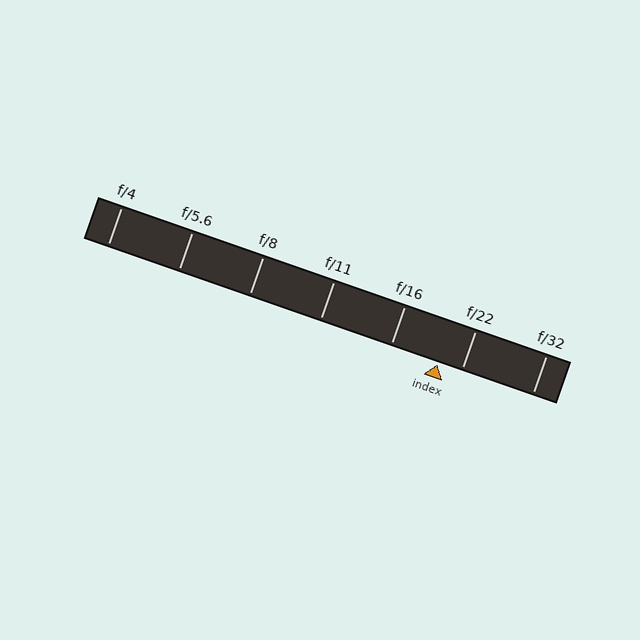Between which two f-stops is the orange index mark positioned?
The index mark is between f/16 and f/22.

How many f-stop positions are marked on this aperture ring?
There are 7 f-stop positions marked.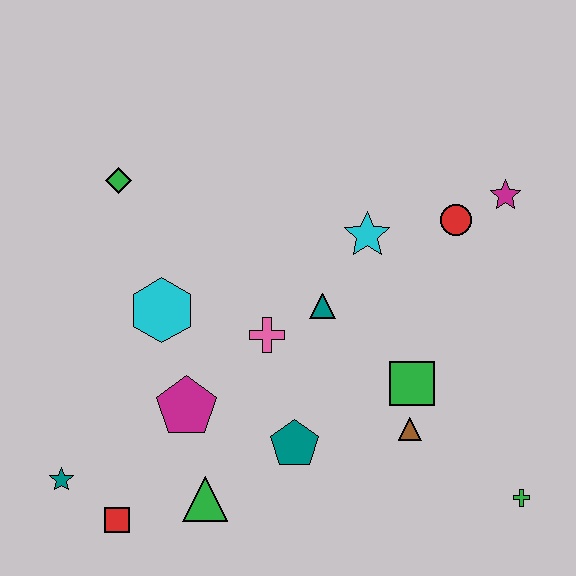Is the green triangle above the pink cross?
No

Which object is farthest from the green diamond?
The green cross is farthest from the green diamond.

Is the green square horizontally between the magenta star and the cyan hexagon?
Yes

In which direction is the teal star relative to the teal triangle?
The teal star is to the left of the teal triangle.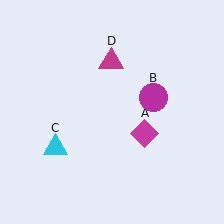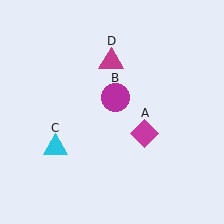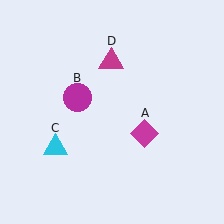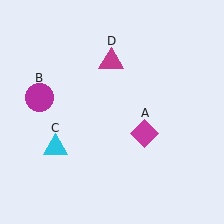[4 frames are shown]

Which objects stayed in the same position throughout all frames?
Magenta diamond (object A) and cyan triangle (object C) and magenta triangle (object D) remained stationary.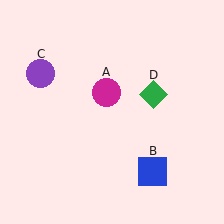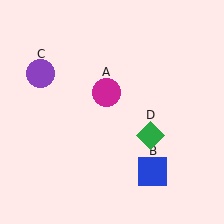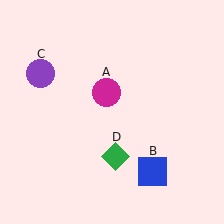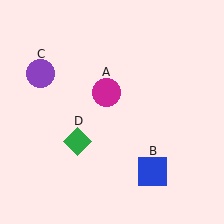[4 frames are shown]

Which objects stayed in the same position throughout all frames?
Magenta circle (object A) and blue square (object B) and purple circle (object C) remained stationary.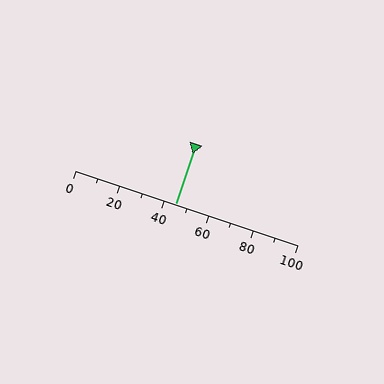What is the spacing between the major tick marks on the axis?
The major ticks are spaced 20 apart.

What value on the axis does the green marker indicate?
The marker indicates approximately 45.